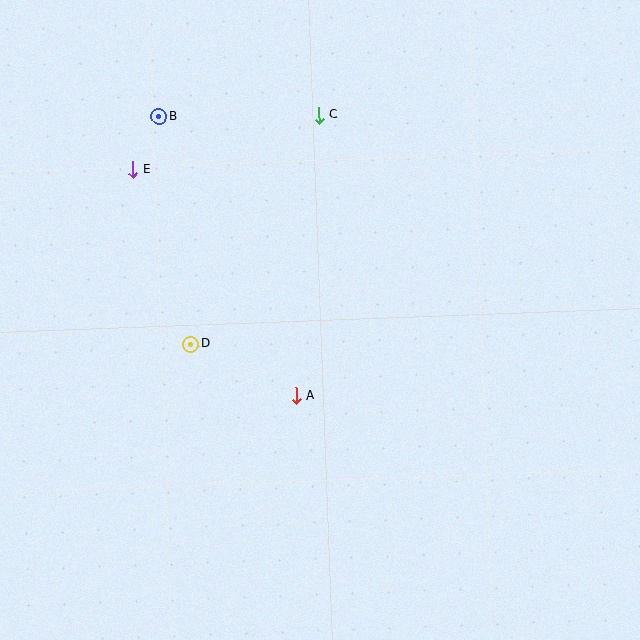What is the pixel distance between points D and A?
The distance between D and A is 117 pixels.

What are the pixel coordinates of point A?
Point A is at (296, 396).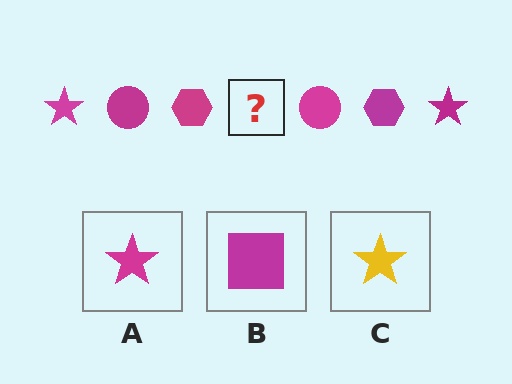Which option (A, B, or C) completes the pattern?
A.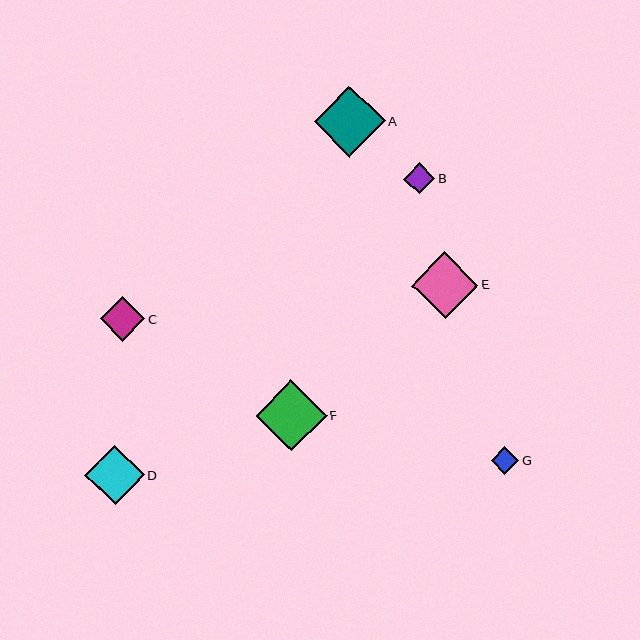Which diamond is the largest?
Diamond A is the largest with a size of approximately 71 pixels.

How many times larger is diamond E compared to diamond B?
Diamond E is approximately 2.1 times the size of diamond B.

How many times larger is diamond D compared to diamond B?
Diamond D is approximately 1.9 times the size of diamond B.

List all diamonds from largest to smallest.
From largest to smallest: A, F, E, D, C, B, G.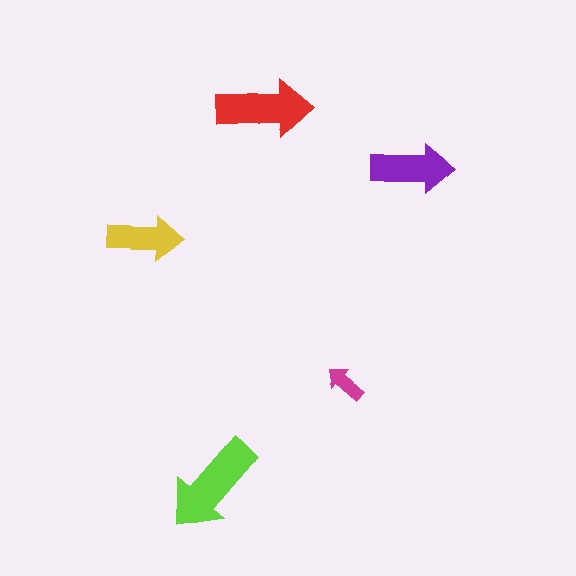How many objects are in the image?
There are 5 objects in the image.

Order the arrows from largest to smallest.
the lime one, the red one, the purple one, the yellow one, the magenta one.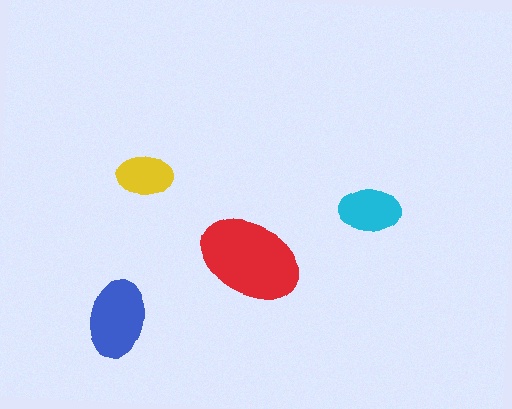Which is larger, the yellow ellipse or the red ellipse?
The red one.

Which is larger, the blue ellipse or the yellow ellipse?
The blue one.